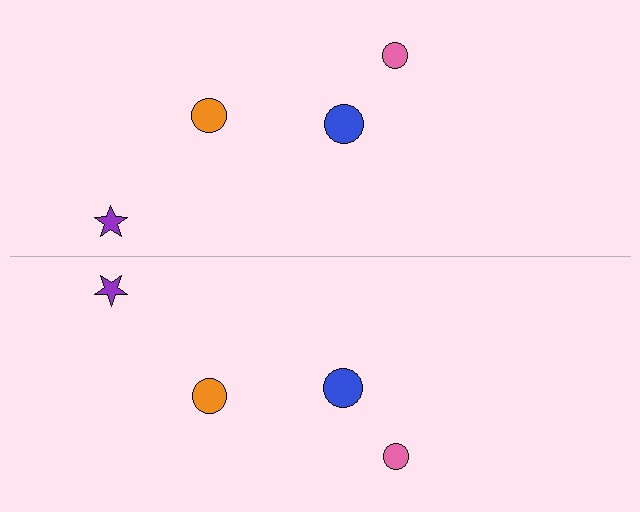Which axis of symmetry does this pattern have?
The pattern has a horizontal axis of symmetry running through the center of the image.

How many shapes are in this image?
There are 8 shapes in this image.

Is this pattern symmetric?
Yes, this pattern has bilateral (reflection) symmetry.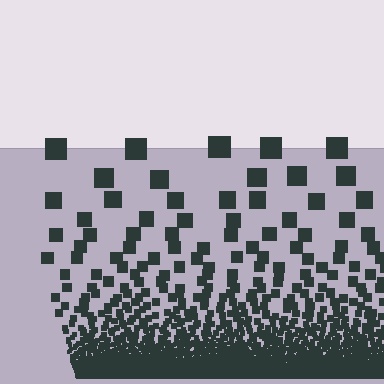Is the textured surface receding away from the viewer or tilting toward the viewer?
The surface appears to tilt toward the viewer. Texture elements get larger and sparser toward the top.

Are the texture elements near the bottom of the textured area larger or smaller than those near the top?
Smaller. The gradient is inverted — elements near the bottom are smaller and denser.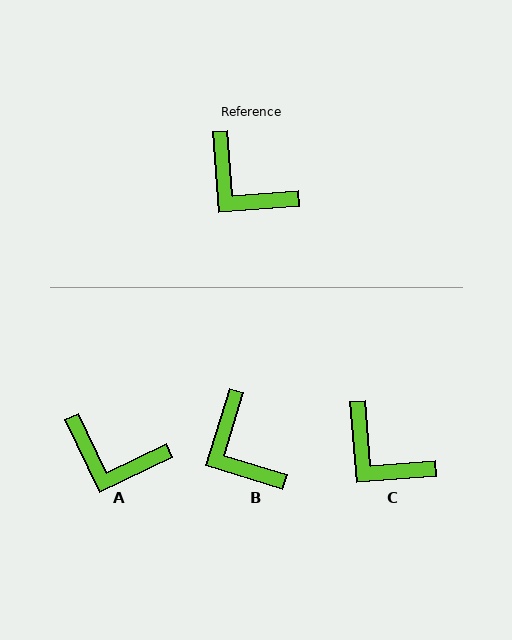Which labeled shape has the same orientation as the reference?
C.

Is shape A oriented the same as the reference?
No, it is off by about 21 degrees.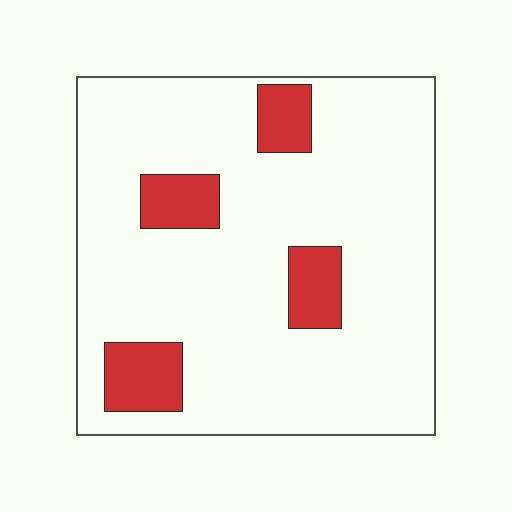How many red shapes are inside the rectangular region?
4.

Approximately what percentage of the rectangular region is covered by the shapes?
Approximately 15%.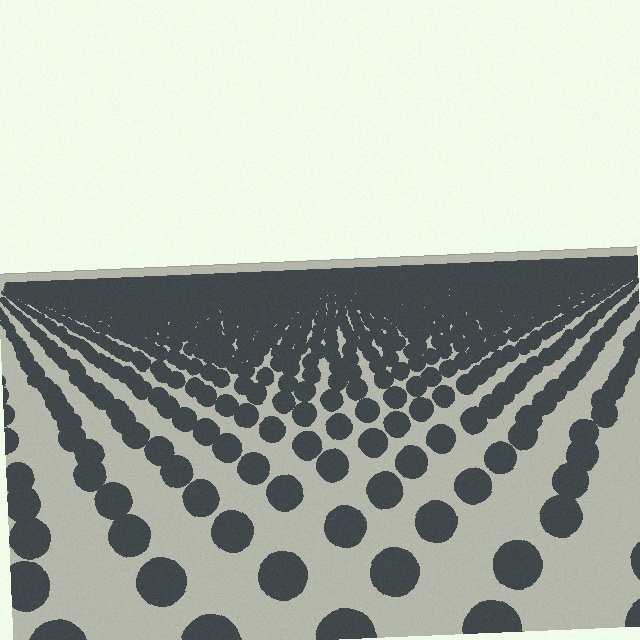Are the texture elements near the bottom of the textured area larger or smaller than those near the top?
Larger. Near the bottom, elements are closer to the viewer and appear at a bigger on-screen size.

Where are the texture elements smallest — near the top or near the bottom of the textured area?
Near the top.